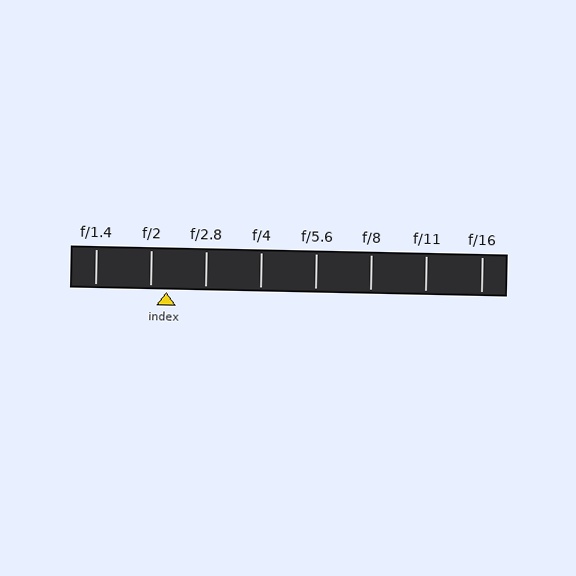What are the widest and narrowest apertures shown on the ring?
The widest aperture shown is f/1.4 and the narrowest is f/16.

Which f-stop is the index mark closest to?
The index mark is closest to f/2.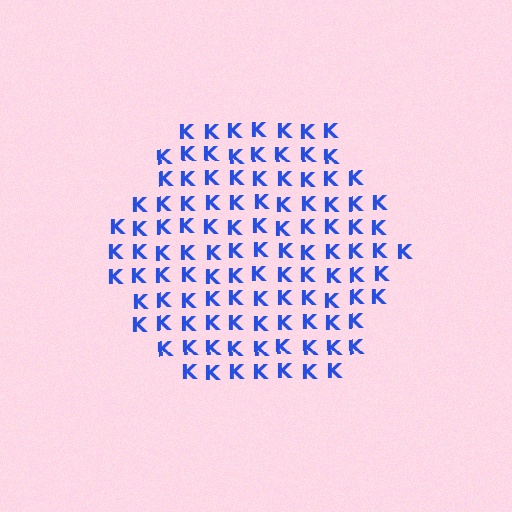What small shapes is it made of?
It is made of small letter K's.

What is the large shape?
The large shape is a hexagon.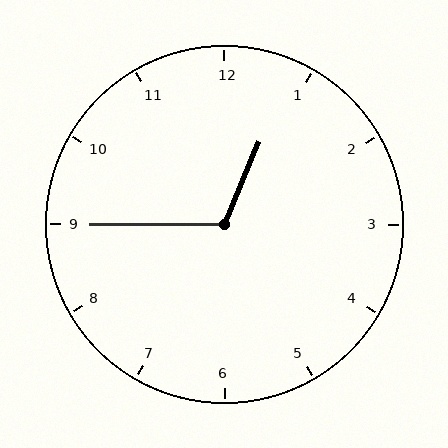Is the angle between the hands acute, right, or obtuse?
It is obtuse.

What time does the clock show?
12:45.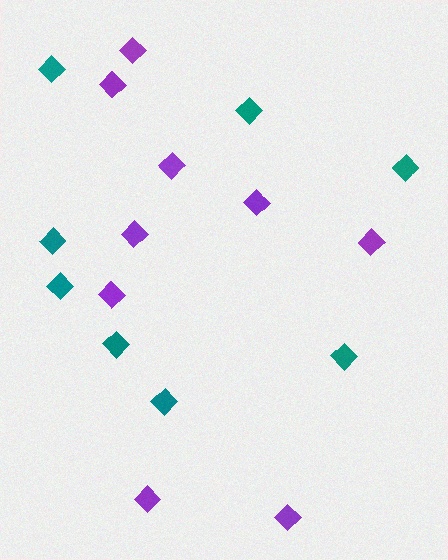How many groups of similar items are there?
There are 2 groups: one group of purple diamonds (9) and one group of teal diamonds (8).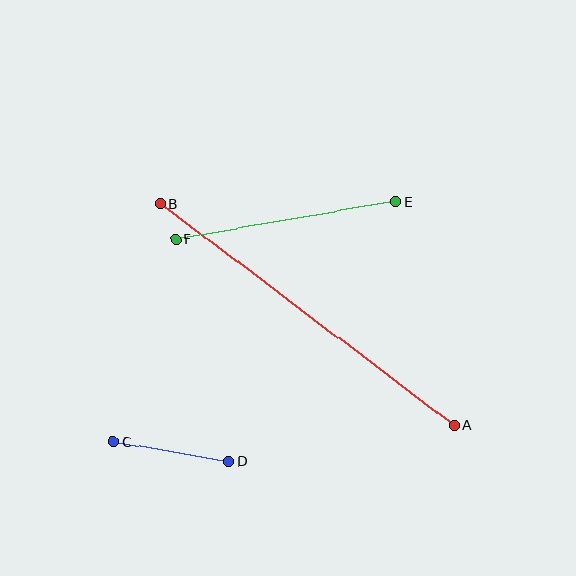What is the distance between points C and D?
The distance is approximately 117 pixels.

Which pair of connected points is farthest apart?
Points A and B are farthest apart.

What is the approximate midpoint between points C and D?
The midpoint is at approximately (171, 451) pixels.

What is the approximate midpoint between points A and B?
The midpoint is at approximately (307, 315) pixels.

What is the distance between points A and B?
The distance is approximately 369 pixels.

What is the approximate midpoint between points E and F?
The midpoint is at approximately (286, 221) pixels.